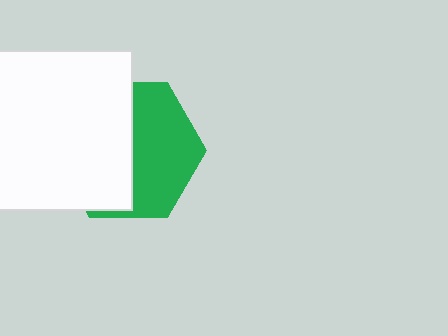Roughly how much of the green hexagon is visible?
About half of it is visible (roughly 48%).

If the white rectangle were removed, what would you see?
You would see the complete green hexagon.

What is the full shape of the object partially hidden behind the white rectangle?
The partially hidden object is a green hexagon.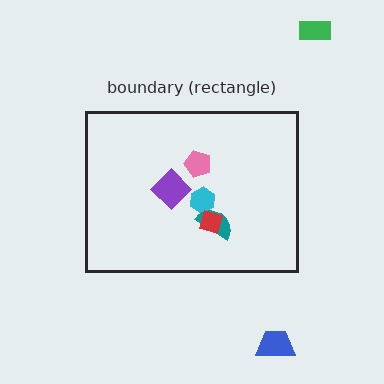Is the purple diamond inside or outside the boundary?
Inside.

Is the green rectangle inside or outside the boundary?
Outside.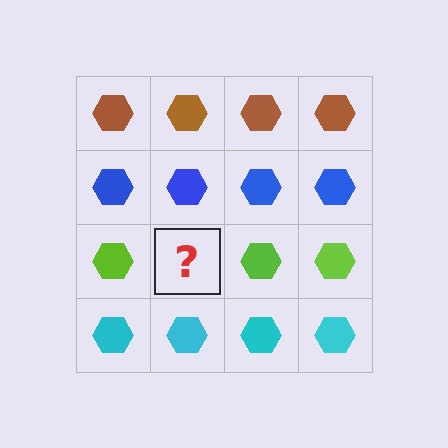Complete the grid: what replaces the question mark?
The question mark should be replaced with a lime hexagon.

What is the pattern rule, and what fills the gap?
The rule is that each row has a consistent color. The gap should be filled with a lime hexagon.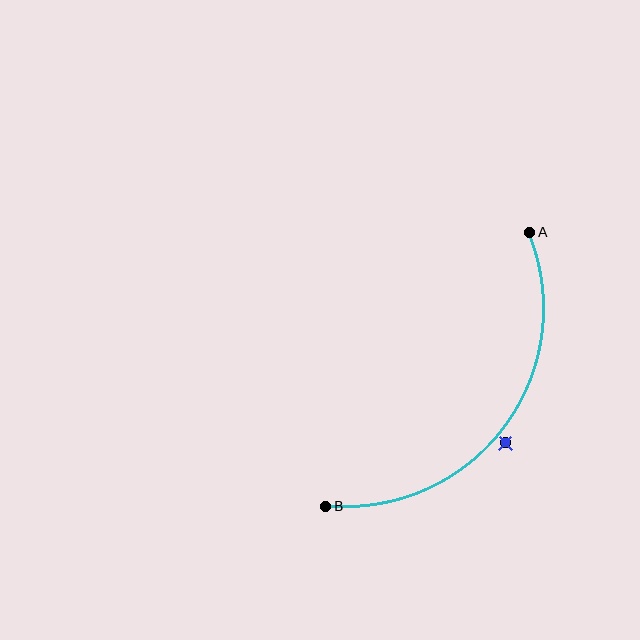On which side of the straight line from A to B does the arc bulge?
The arc bulges below and to the right of the straight line connecting A and B.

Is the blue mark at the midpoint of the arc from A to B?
No — the blue mark does not lie on the arc at all. It sits slightly outside the curve.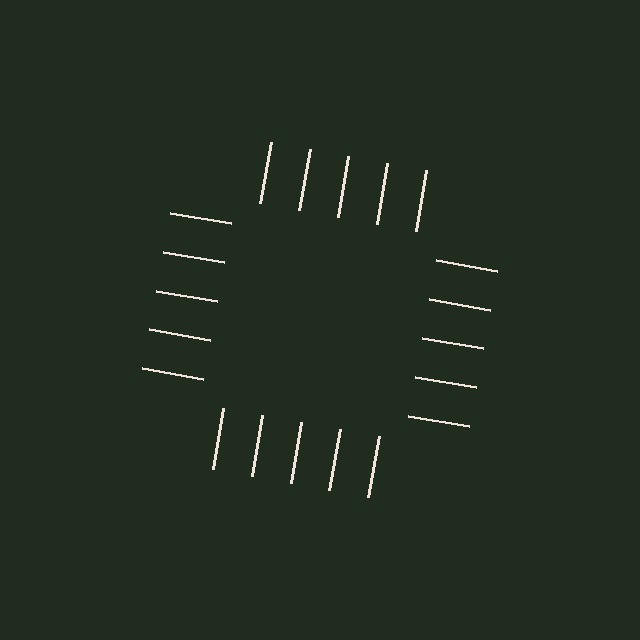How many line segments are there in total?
20 — 5 along each of the 4 edges.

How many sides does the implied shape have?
4 sides — the line-ends trace a square.